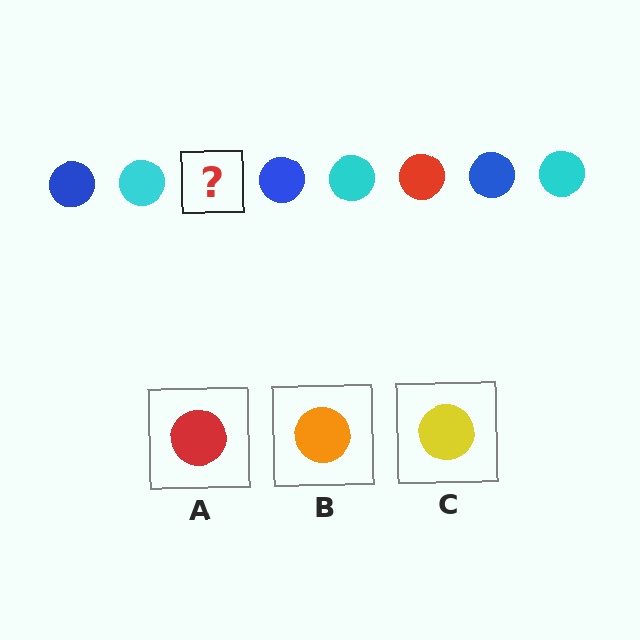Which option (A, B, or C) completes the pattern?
A.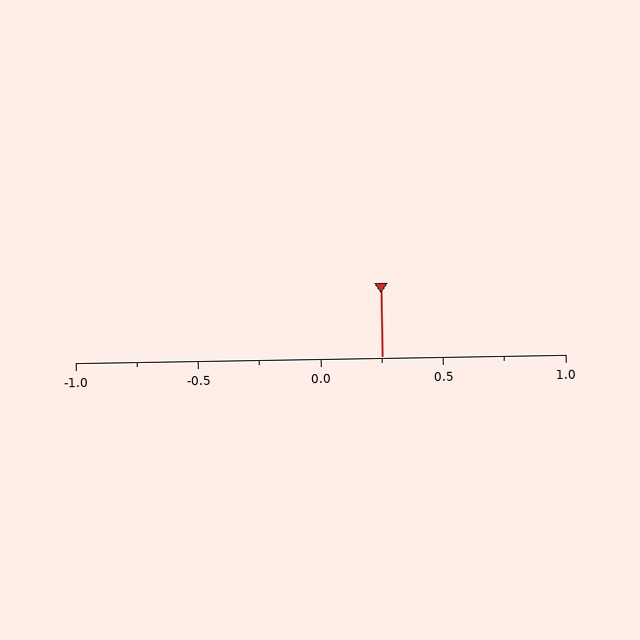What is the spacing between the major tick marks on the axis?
The major ticks are spaced 0.5 apart.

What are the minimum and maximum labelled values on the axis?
The axis runs from -1.0 to 1.0.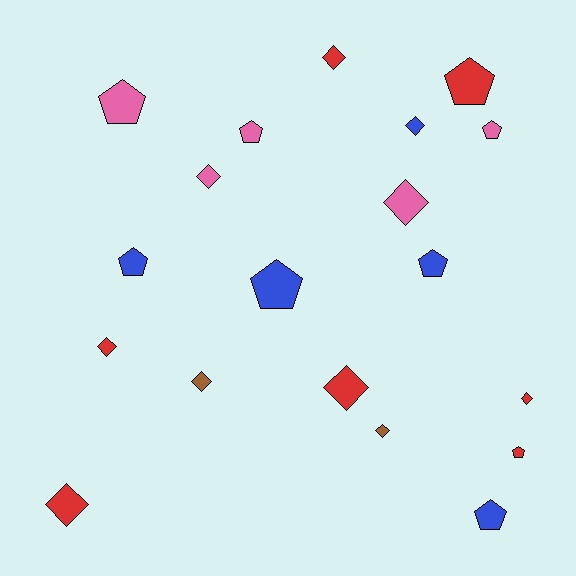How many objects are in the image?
There are 19 objects.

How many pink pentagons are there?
There are 3 pink pentagons.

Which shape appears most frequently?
Diamond, with 10 objects.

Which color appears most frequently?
Red, with 7 objects.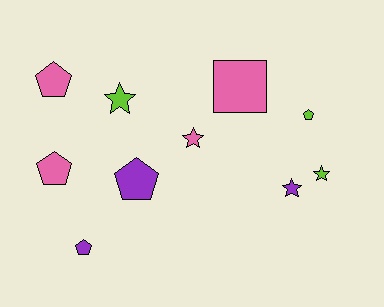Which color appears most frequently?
Pink, with 4 objects.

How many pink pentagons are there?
There are 2 pink pentagons.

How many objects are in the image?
There are 10 objects.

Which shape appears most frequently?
Pentagon, with 5 objects.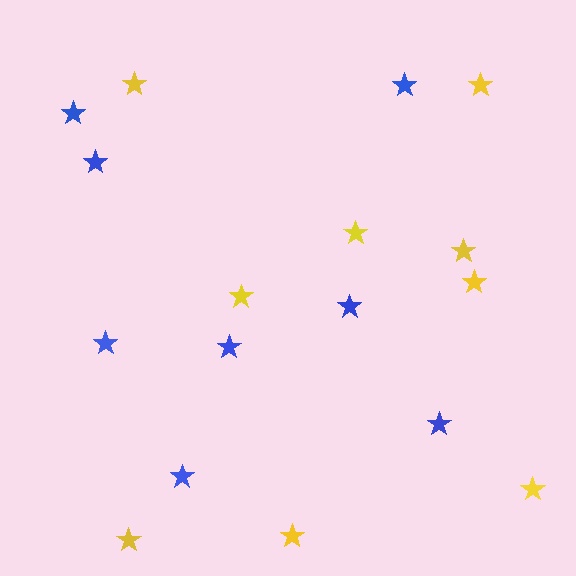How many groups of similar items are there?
There are 2 groups: one group of yellow stars (9) and one group of blue stars (8).